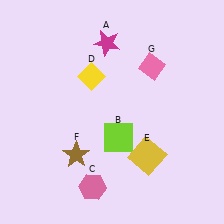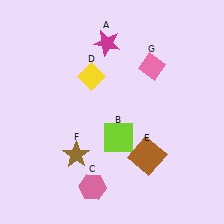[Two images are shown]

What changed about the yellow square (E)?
In Image 1, E is yellow. In Image 2, it changed to brown.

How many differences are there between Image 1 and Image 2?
There is 1 difference between the two images.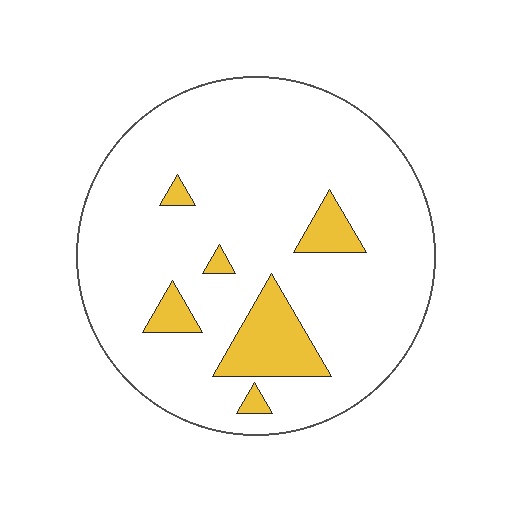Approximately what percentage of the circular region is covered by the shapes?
Approximately 10%.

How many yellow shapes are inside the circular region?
6.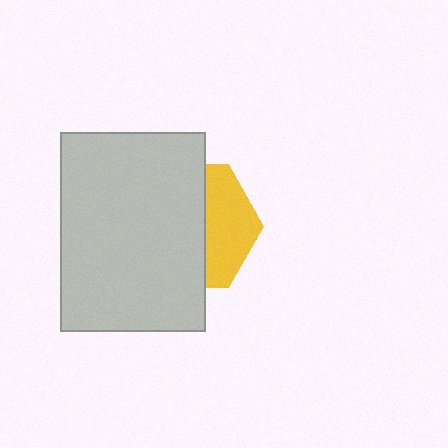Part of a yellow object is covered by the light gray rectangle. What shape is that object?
It is a hexagon.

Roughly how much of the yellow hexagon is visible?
A small part of it is visible (roughly 38%).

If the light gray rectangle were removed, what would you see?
You would see the complete yellow hexagon.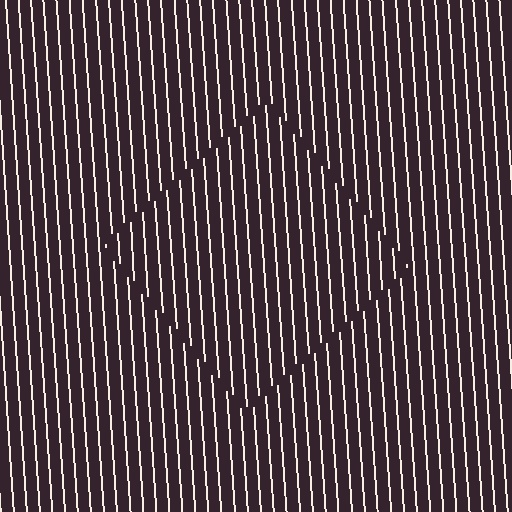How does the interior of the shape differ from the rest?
The interior of the shape contains the same grating, shifted by half a period — the contour is defined by the phase discontinuity where line-ends from the inner and outer gratings abut.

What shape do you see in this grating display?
An illusory square. The interior of the shape contains the same grating, shifted by half a period — the contour is defined by the phase discontinuity where line-ends from the inner and outer gratings abut.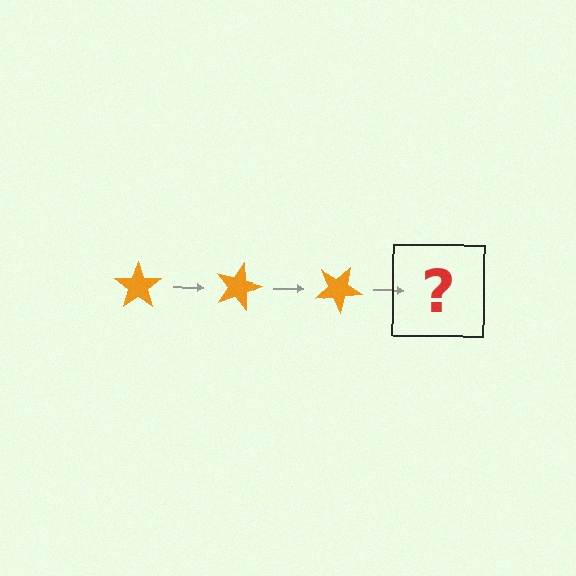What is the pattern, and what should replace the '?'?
The pattern is that the star rotates 15 degrees each step. The '?' should be an orange star rotated 45 degrees.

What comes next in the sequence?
The next element should be an orange star rotated 45 degrees.